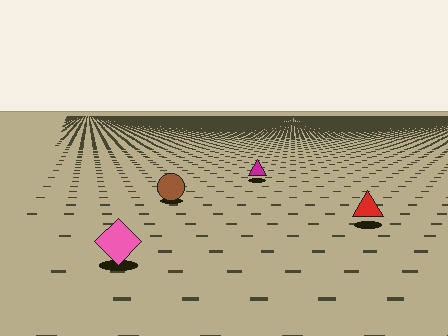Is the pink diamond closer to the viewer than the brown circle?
Yes. The pink diamond is closer — you can tell from the texture gradient: the ground texture is coarser near it.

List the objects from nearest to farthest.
From nearest to farthest: the pink diamond, the red triangle, the brown circle, the magenta triangle.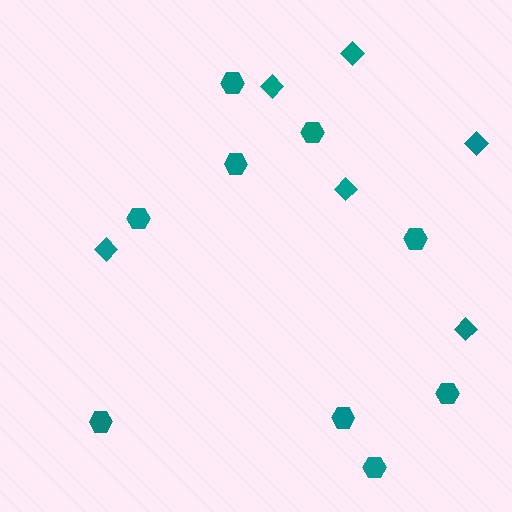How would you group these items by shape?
There are 2 groups: one group of hexagons (9) and one group of diamonds (6).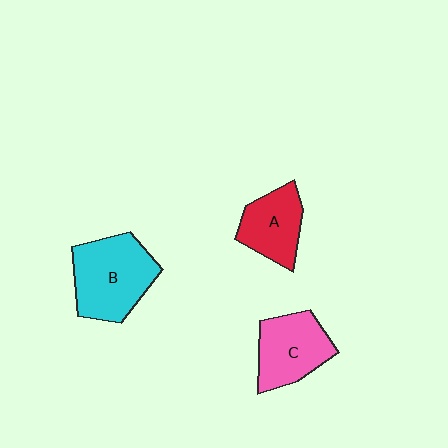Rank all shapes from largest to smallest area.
From largest to smallest: B (cyan), C (pink), A (red).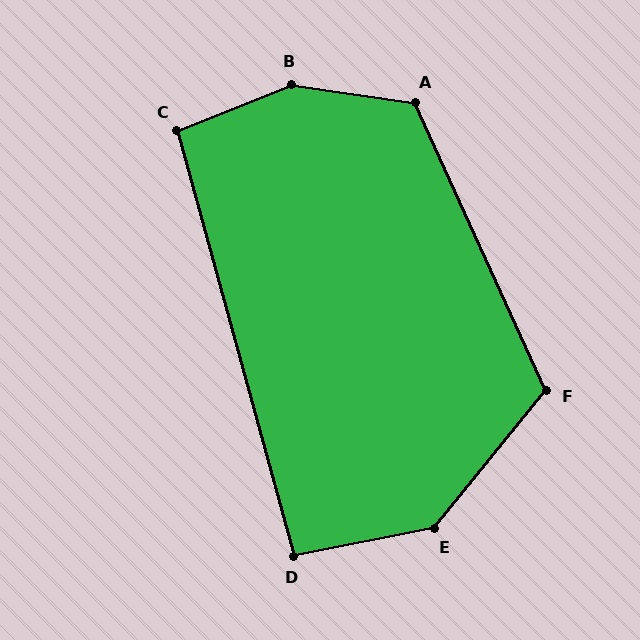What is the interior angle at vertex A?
Approximately 123 degrees (obtuse).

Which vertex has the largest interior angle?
B, at approximately 150 degrees.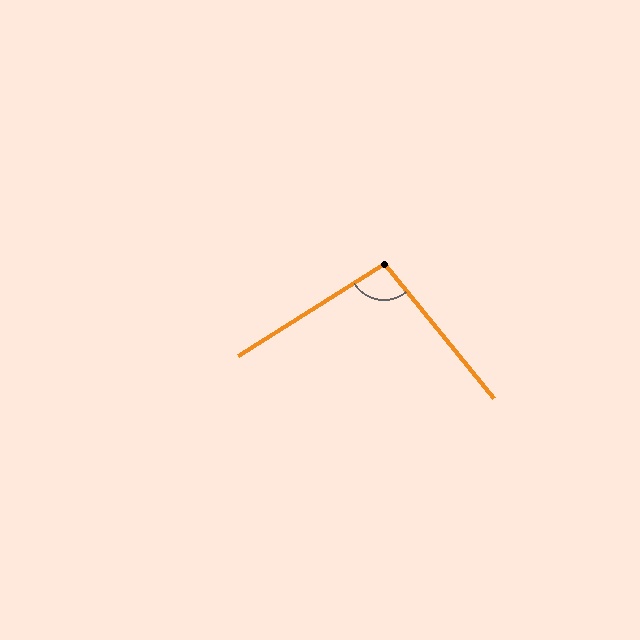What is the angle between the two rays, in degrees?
Approximately 97 degrees.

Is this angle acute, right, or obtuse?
It is obtuse.